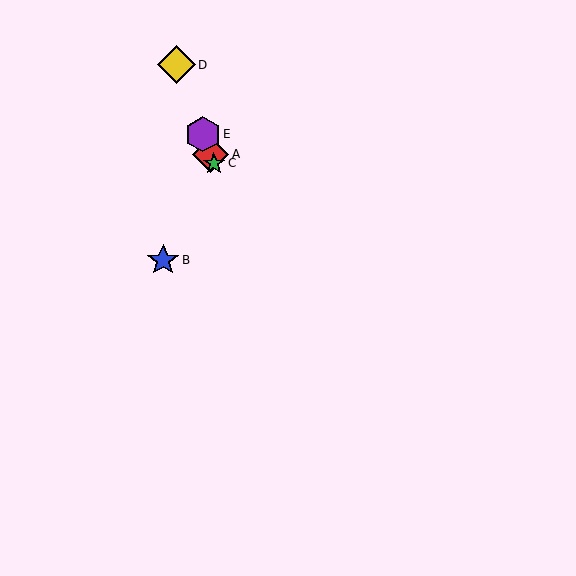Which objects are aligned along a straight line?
Objects A, C, D, E are aligned along a straight line.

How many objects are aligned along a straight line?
4 objects (A, C, D, E) are aligned along a straight line.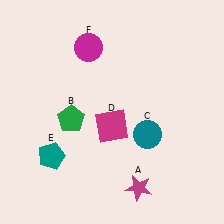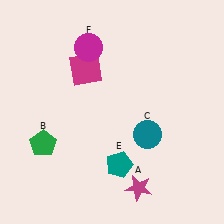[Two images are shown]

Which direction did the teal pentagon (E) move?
The teal pentagon (E) moved right.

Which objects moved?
The objects that moved are: the green pentagon (B), the magenta square (D), the teal pentagon (E).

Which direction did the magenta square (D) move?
The magenta square (D) moved up.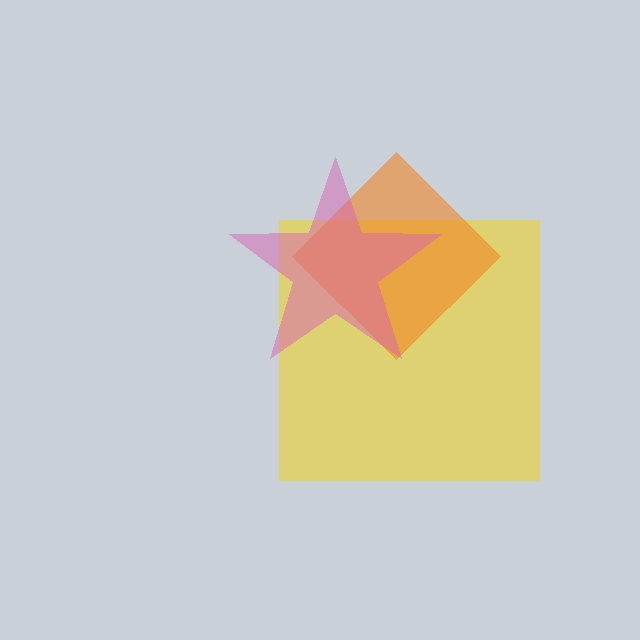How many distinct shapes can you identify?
There are 3 distinct shapes: a yellow square, an orange diamond, a pink star.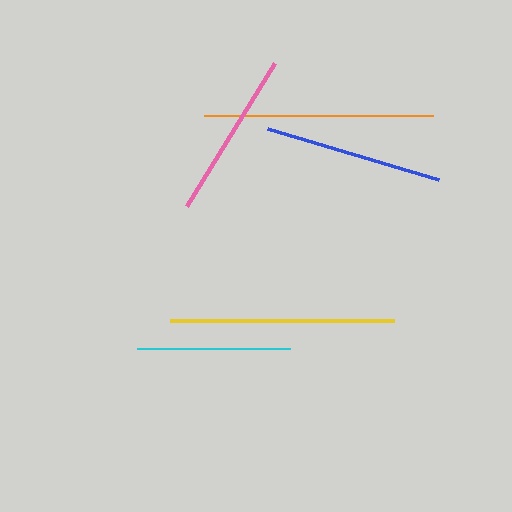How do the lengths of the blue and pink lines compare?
The blue and pink lines are approximately the same length.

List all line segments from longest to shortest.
From longest to shortest: orange, yellow, blue, pink, cyan.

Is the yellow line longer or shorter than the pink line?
The yellow line is longer than the pink line.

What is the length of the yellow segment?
The yellow segment is approximately 224 pixels long.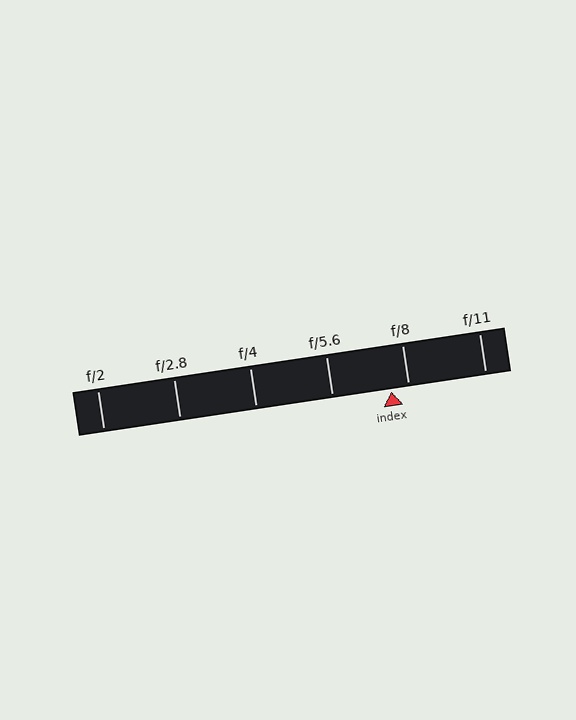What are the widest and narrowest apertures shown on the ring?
The widest aperture shown is f/2 and the narrowest is f/11.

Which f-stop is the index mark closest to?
The index mark is closest to f/8.